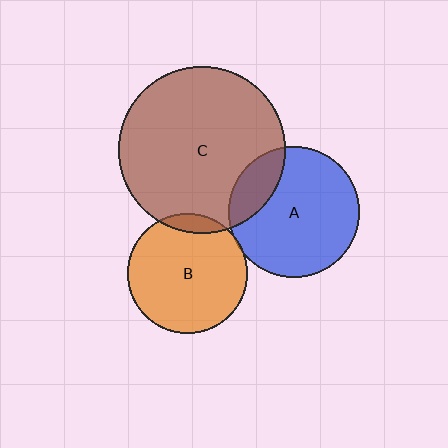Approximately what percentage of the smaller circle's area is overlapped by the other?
Approximately 10%.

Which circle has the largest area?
Circle C (brown).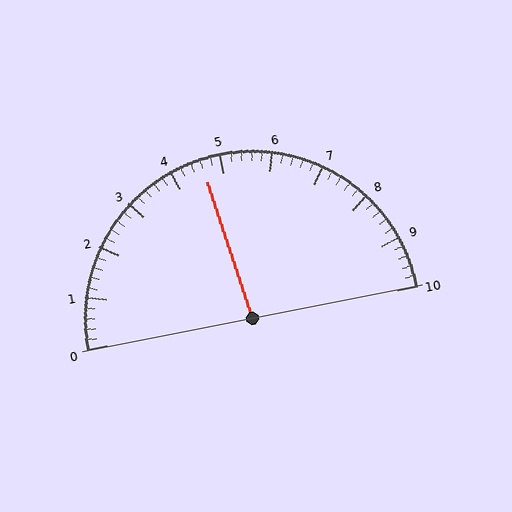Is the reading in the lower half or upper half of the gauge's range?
The reading is in the lower half of the range (0 to 10).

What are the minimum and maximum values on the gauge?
The gauge ranges from 0 to 10.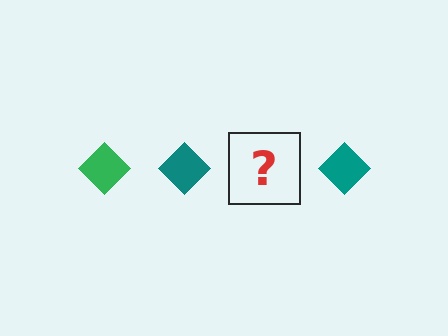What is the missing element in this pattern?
The missing element is a green diamond.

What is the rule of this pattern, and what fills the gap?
The rule is that the pattern cycles through green, teal diamonds. The gap should be filled with a green diamond.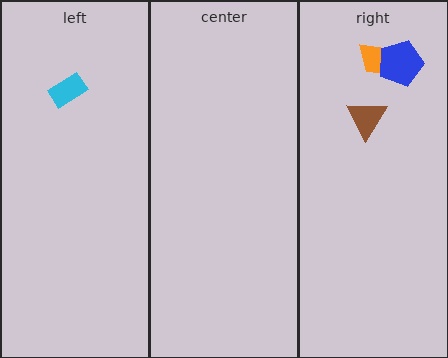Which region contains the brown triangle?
The right region.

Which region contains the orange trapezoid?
The right region.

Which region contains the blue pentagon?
The right region.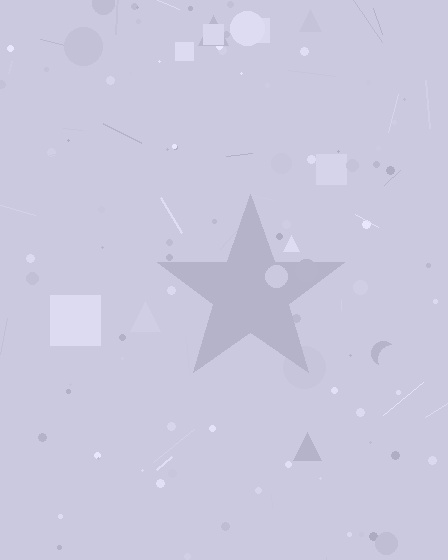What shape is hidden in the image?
A star is hidden in the image.